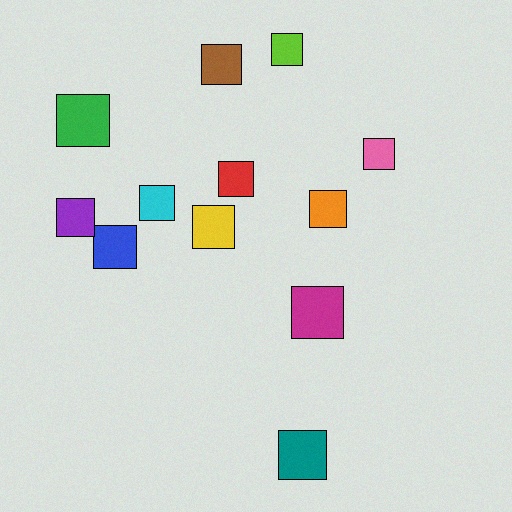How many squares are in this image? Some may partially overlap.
There are 12 squares.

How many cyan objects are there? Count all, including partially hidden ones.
There is 1 cyan object.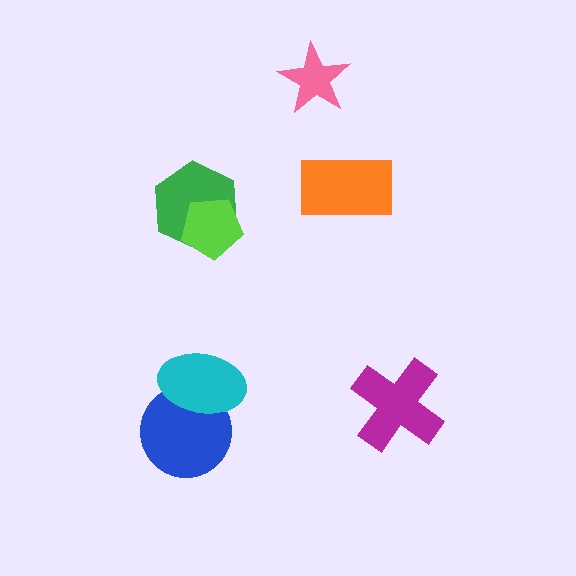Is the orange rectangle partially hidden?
No, no other shape covers it.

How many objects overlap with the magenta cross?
0 objects overlap with the magenta cross.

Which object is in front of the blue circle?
The cyan ellipse is in front of the blue circle.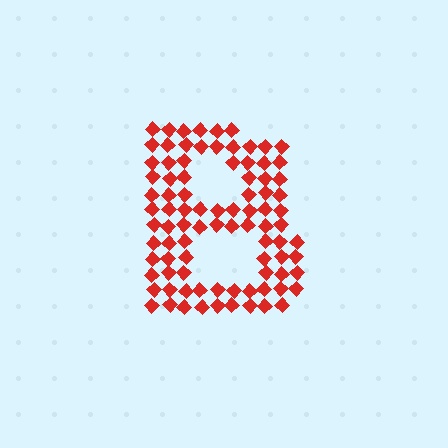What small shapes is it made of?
It is made of small diamonds.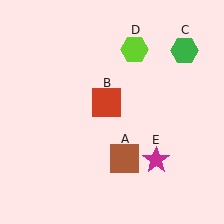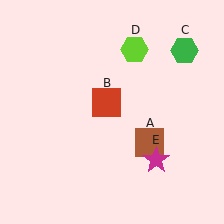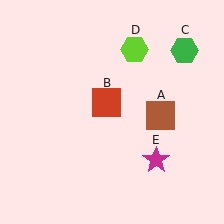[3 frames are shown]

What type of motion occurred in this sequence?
The brown square (object A) rotated counterclockwise around the center of the scene.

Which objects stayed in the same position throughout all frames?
Red square (object B) and green hexagon (object C) and lime hexagon (object D) and magenta star (object E) remained stationary.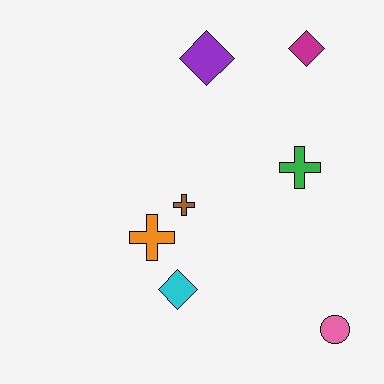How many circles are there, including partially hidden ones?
There is 1 circle.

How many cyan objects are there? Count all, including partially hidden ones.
There is 1 cyan object.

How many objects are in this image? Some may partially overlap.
There are 7 objects.